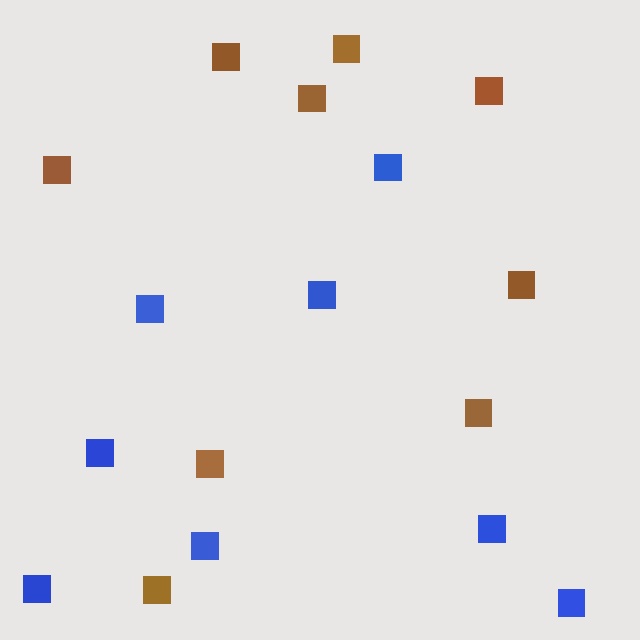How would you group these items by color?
There are 2 groups: one group of blue squares (8) and one group of brown squares (9).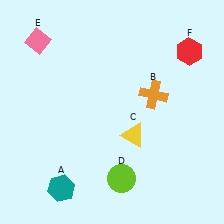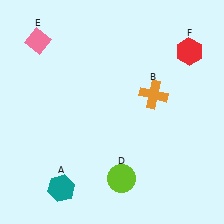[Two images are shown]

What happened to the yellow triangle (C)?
The yellow triangle (C) was removed in Image 2. It was in the bottom-right area of Image 1.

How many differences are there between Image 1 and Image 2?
There is 1 difference between the two images.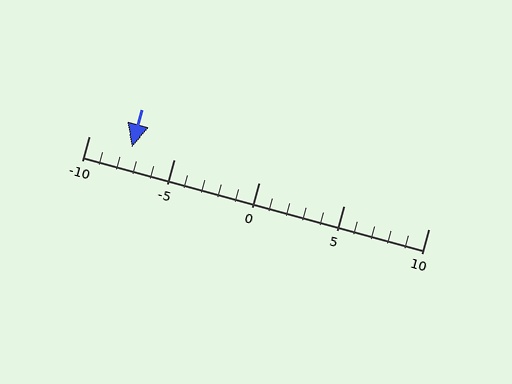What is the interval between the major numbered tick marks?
The major tick marks are spaced 5 units apart.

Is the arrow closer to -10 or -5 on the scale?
The arrow is closer to -5.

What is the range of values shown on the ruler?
The ruler shows values from -10 to 10.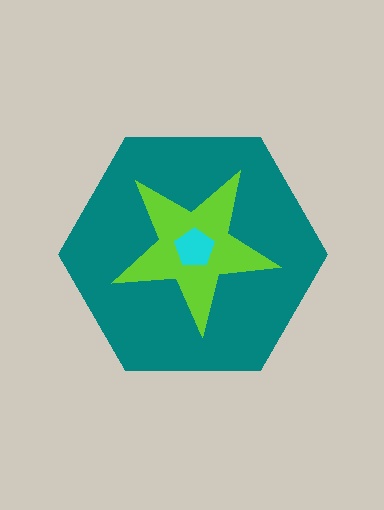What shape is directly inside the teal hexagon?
The lime star.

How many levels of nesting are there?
3.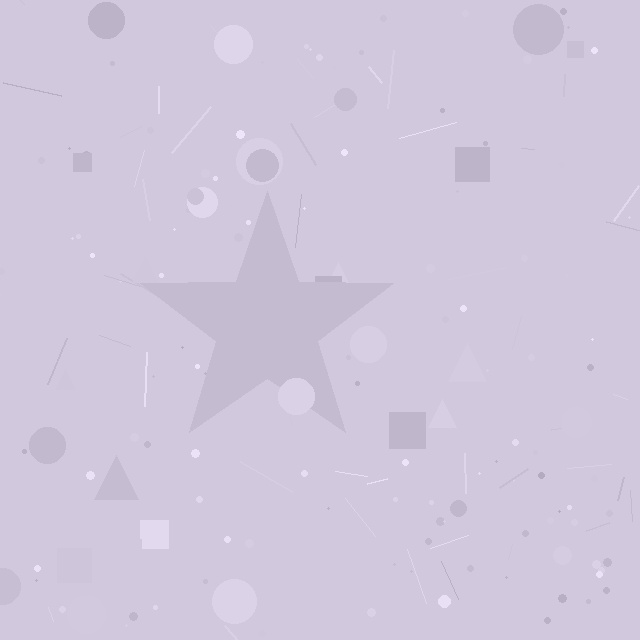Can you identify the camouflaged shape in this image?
The camouflaged shape is a star.